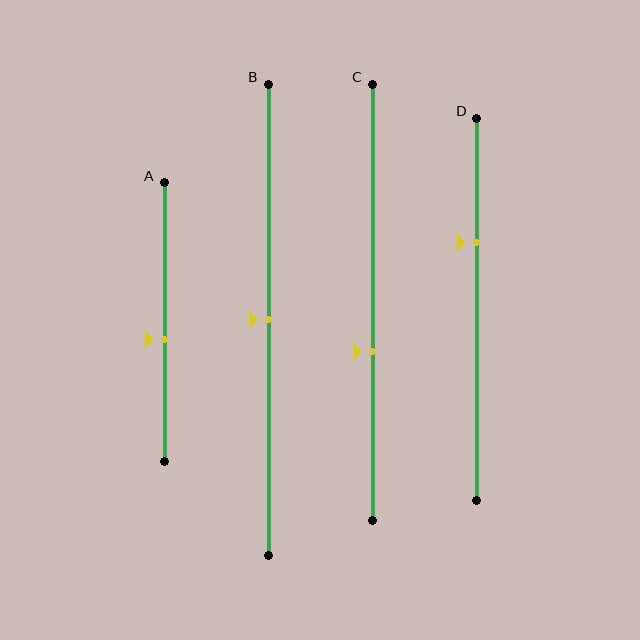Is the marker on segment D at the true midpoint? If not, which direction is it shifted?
No, the marker on segment D is shifted upward by about 18% of the segment length.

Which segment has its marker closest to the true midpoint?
Segment B has its marker closest to the true midpoint.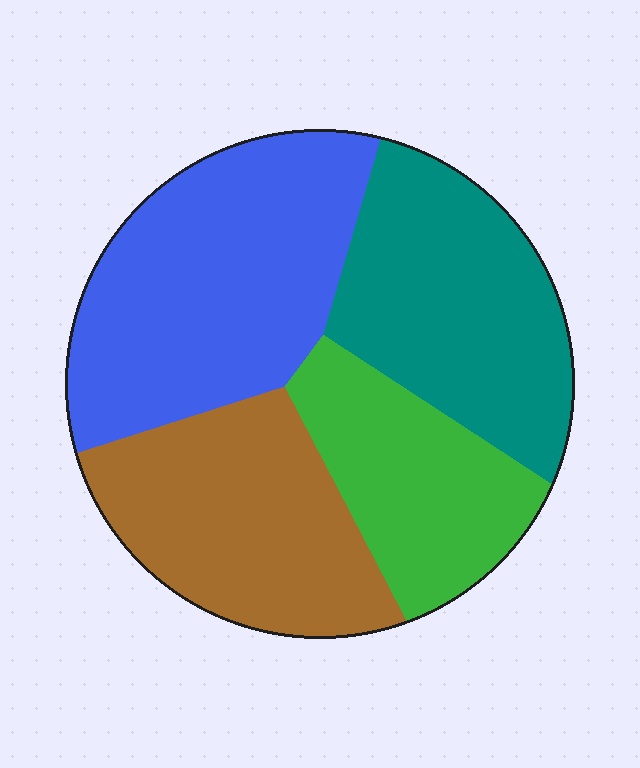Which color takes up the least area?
Green, at roughly 20%.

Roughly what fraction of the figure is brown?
Brown takes up less than a quarter of the figure.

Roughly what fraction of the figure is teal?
Teal covers 25% of the figure.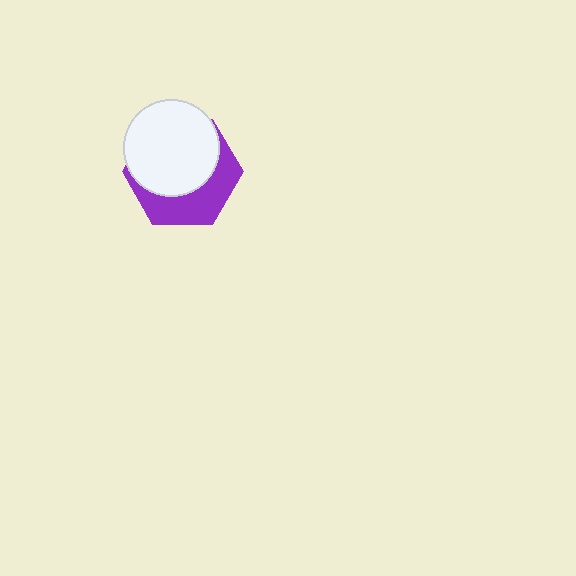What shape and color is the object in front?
The object in front is a white circle.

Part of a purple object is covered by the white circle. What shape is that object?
It is a hexagon.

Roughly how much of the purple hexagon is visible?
A small part of it is visible (roughly 41%).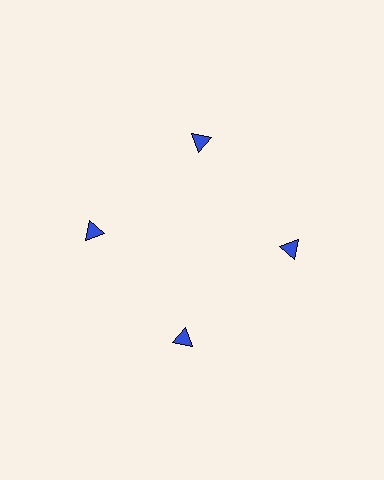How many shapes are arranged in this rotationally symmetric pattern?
There are 4 shapes, arranged in 4 groups of 1.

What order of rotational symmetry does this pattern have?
This pattern has 4-fold rotational symmetry.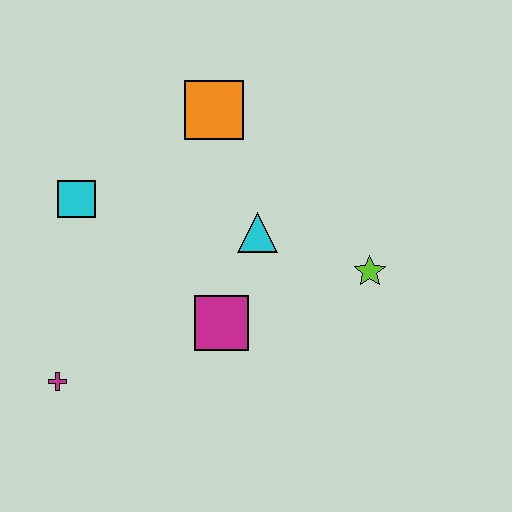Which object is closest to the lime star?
The cyan triangle is closest to the lime star.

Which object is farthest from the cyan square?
The lime star is farthest from the cyan square.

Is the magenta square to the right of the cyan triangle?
No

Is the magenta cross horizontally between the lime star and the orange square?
No